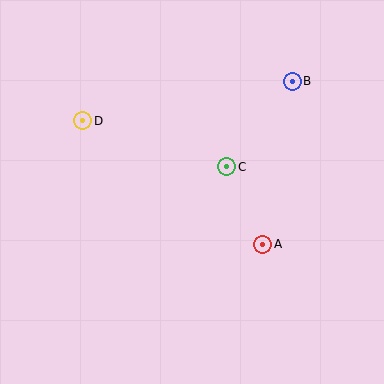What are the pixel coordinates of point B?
Point B is at (292, 81).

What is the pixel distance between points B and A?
The distance between B and A is 166 pixels.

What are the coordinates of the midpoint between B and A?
The midpoint between B and A is at (277, 163).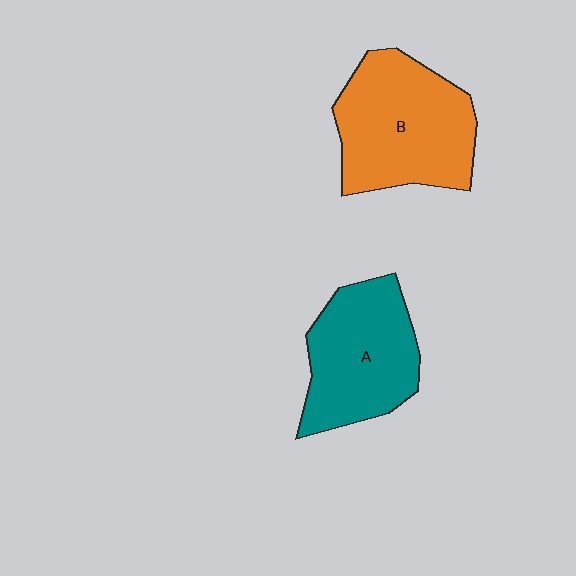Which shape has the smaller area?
Shape A (teal).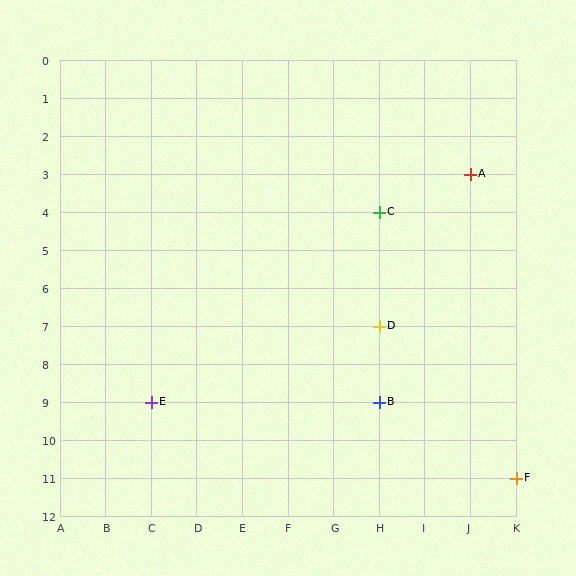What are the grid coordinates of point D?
Point D is at grid coordinates (H, 7).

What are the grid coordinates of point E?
Point E is at grid coordinates (C, 9).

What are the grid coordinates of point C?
Point C is at grid coordinates (H, 4).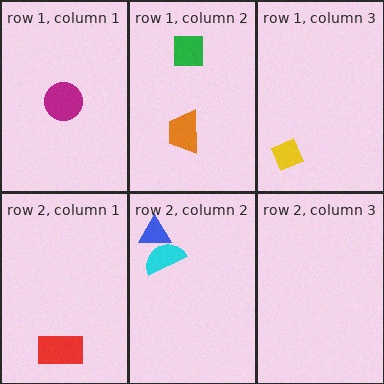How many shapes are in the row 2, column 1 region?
1.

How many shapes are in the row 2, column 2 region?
2.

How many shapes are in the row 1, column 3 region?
1.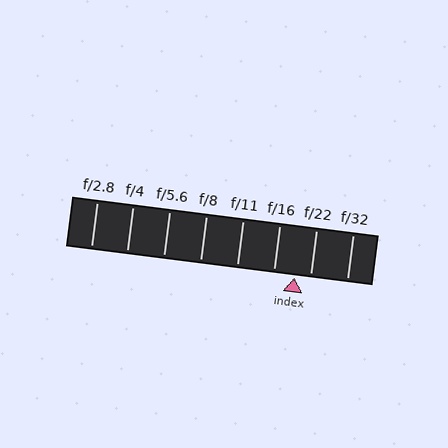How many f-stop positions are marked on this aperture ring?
There are 8 f-stop positions marked.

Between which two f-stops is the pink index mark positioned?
The index mark is between f/16 and f/22.